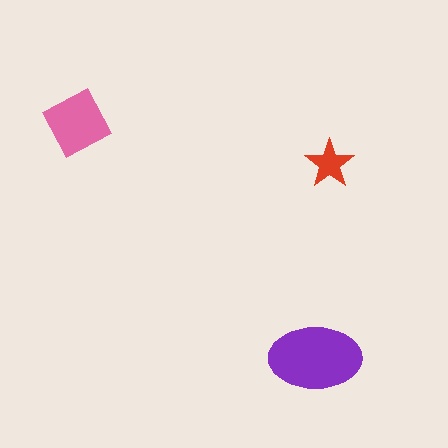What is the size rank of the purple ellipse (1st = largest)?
1st.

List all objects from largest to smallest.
The purple ellipse, the pink square, the red star.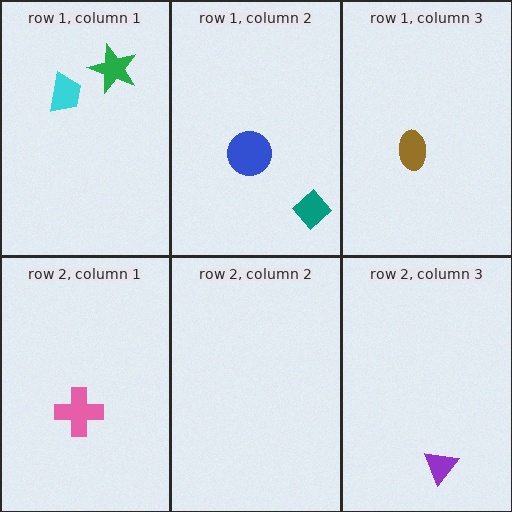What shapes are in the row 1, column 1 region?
The green star, the cyan trapezoid.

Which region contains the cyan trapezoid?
The row 1, column 1 region.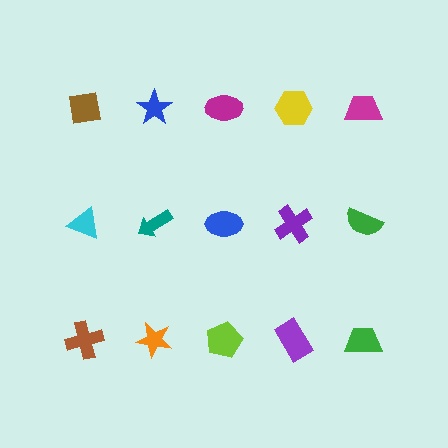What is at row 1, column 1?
A brown square.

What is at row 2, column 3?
A blue ellipse.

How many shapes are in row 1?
5 shapes.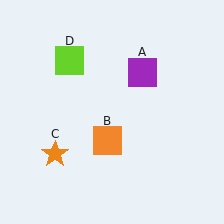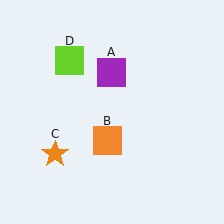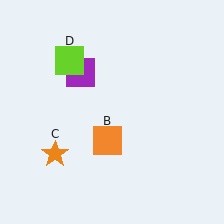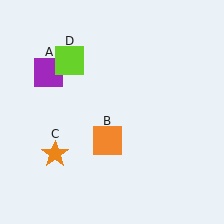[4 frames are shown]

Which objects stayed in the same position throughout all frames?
Orange square (object B) and orange star (object C) and lime square (object D) remained stationary.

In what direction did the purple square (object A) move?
The purple square (object A) moved left.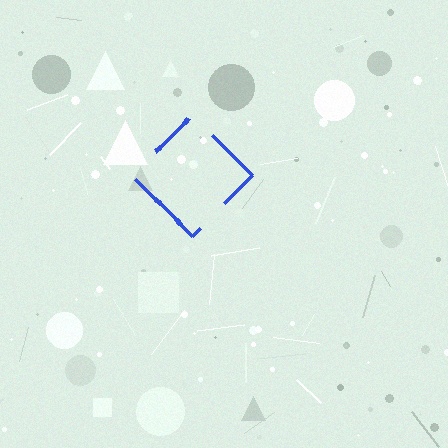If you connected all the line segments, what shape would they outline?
They would outline a diamond.